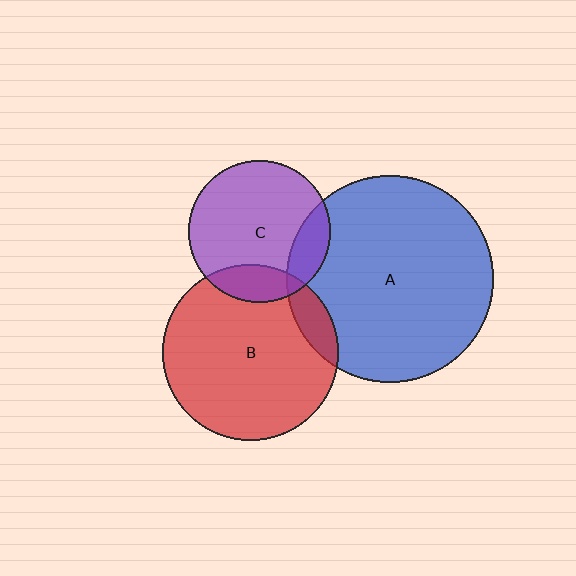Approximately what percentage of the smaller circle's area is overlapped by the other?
Approximately 10%.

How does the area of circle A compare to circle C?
Approximately 2.1 times.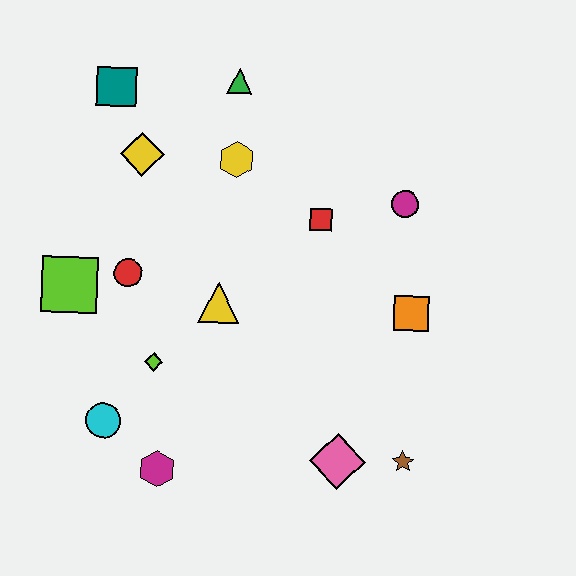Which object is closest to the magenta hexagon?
The cyan circle is closest to the magenta hexagon.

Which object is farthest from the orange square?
The teal square is farthest from the orange square.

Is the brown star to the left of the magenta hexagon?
No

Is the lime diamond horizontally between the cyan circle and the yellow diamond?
No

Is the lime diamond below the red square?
Yes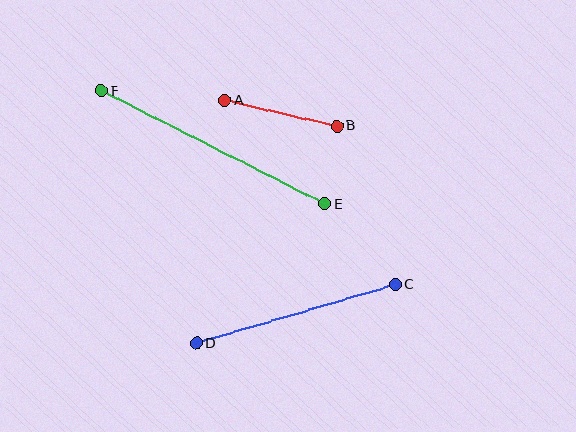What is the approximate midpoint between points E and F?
The midpoint is at approximately (213, 147) pixels.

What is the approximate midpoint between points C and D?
The midpoint is at approximately (296, 314) pixels.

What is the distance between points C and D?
The distance is approximately 207 pixels.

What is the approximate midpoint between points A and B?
The midpoint is at approximately (281, 113) pixels.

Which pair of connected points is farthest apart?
Points E and F are farthest apart.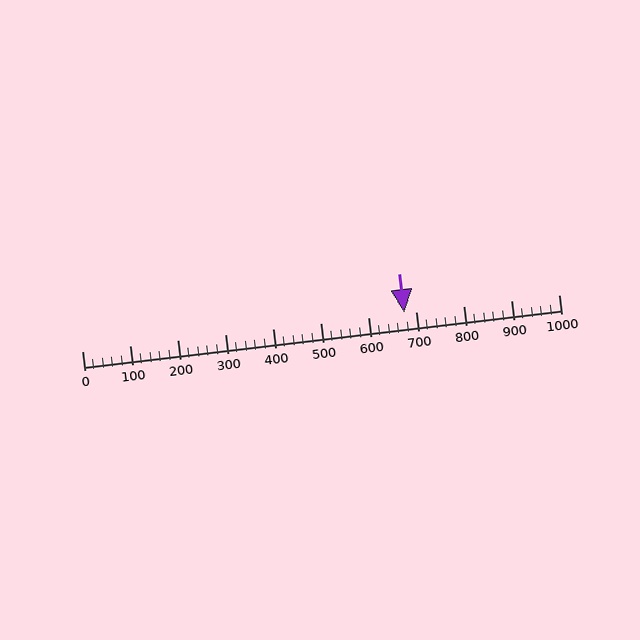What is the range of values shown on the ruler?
The ruler shows values from 0 to 1000.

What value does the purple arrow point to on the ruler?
The purple arrow points to approximately 676.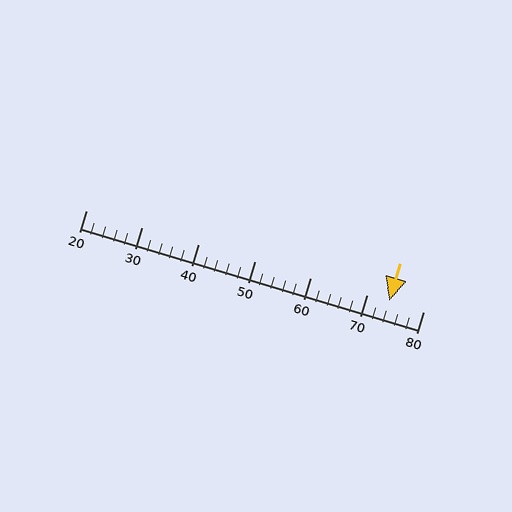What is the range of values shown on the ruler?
The ruler shows values from 20 to 80.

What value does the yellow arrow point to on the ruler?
The yellow arrow points to approximately 74.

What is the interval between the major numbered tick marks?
The major tick marks are spaced 10 units apart.